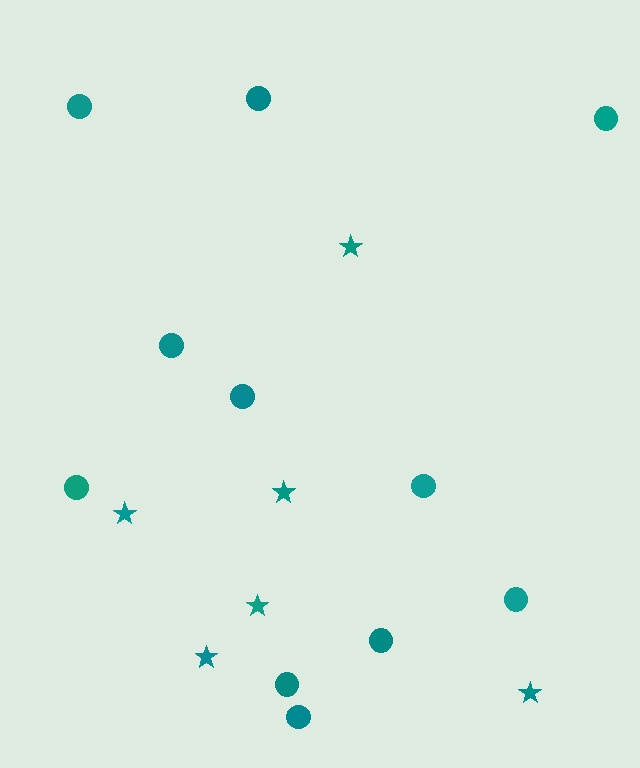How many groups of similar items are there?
There are 2 groups: one group of circles (11) and one group of stars (6).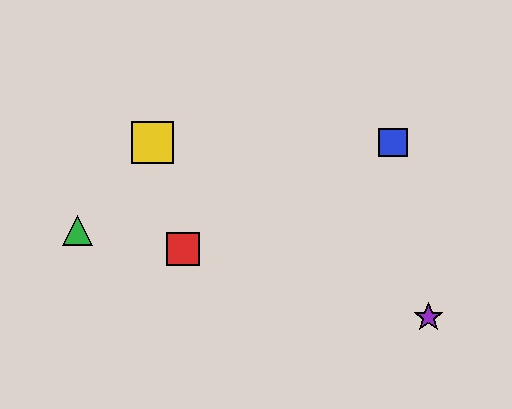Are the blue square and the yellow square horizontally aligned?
Yes, both are at y≈143.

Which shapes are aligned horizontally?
The blue square, the yellow square are aligned horizontally.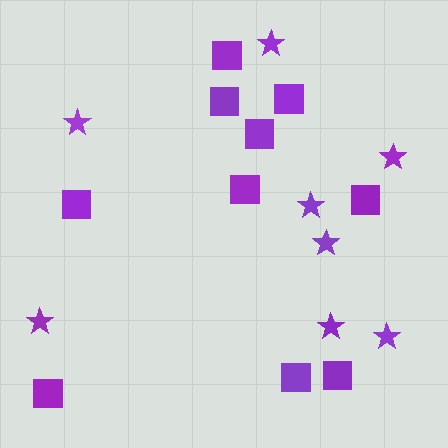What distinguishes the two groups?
There are 2 groups: one group of squares (10) and one group of stars (8).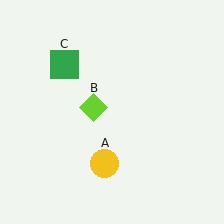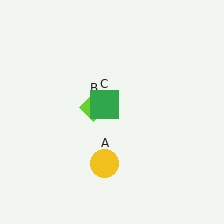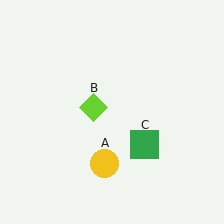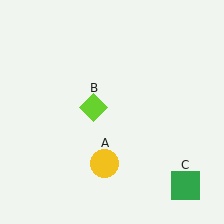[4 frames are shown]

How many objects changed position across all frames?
1 object changed position: green square (object C).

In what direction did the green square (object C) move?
The green square (object C) moved down and to the right.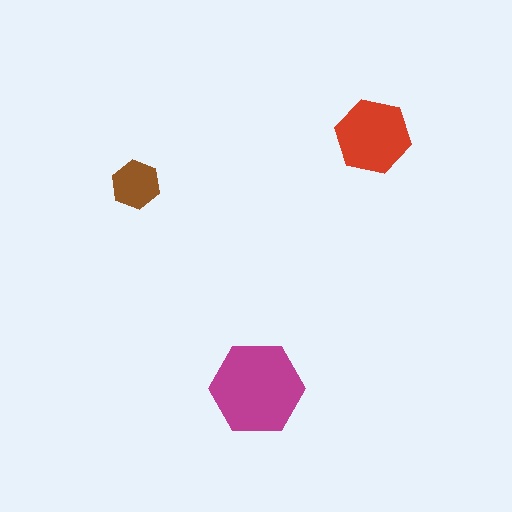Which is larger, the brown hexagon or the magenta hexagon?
The magenta one.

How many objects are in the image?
There are 3 objects in the image.